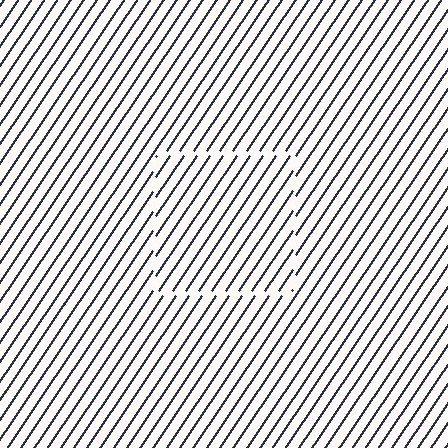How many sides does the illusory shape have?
4 sides — the line-ends trace a square.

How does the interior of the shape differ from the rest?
The interior of the shape contains the same grating, shifted by half a period — the contour is defined by the phase discontinuity where line-ends from the inner and outer gratings abut.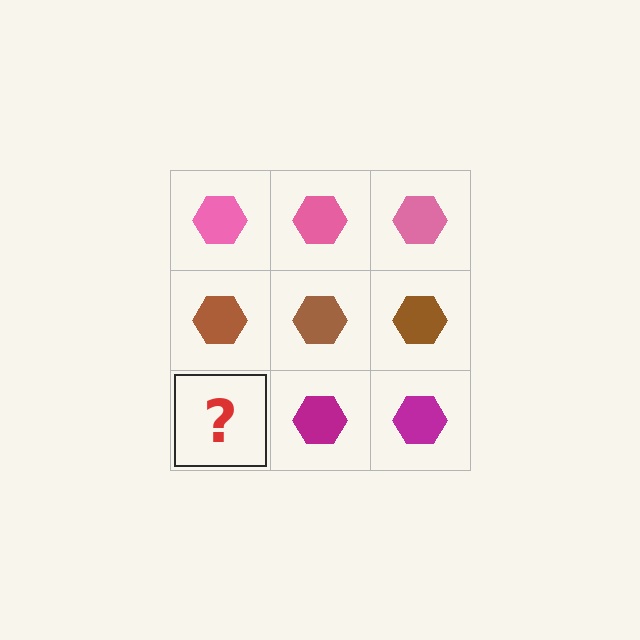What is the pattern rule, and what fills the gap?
The rule is that each row has a consistent color. The gap should be filled with a magenta hexagon.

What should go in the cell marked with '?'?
The missing cell should contain a magenta hexagon.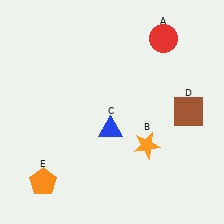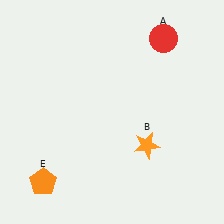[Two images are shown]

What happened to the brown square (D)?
The brown square (D) was removed in Image 2. It was in the top-right area of Image 1.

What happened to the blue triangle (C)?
The blue triangle (C) was removed in Image 2. It was in the bottom-left area of Image 1.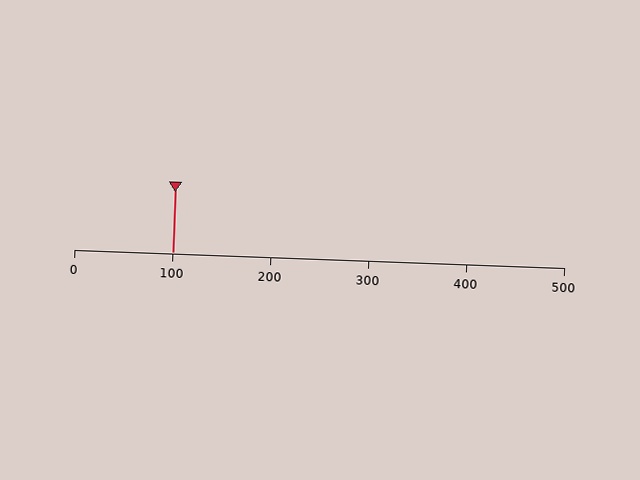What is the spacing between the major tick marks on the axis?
The major ticks are spaced 100 apart.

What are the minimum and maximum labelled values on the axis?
The axis runs from 0 to 500.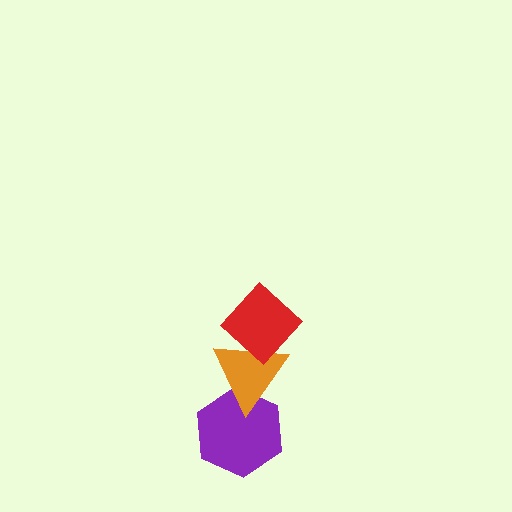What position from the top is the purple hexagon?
The purple hexagon is 3rd from the top.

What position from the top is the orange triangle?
The orange triangle is 2nd from the top.